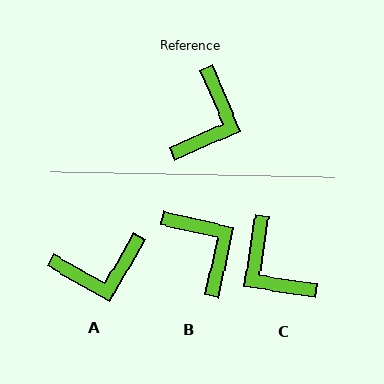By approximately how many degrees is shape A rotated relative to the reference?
Approximately 53 degrees clockwise.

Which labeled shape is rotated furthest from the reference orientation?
C, about 122 degrees away.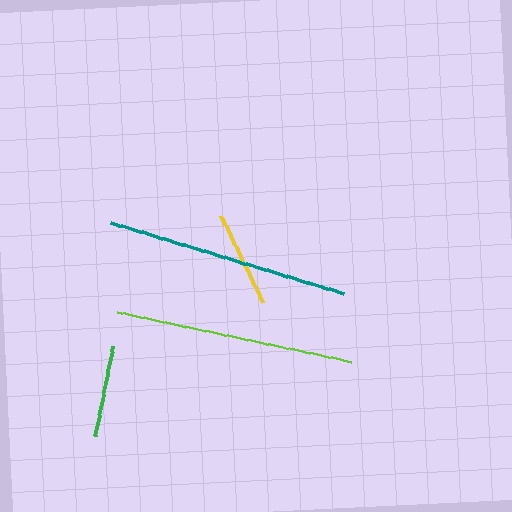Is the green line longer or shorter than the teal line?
The teal line is longer than the green line.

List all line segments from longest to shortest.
From longest to shortest: teal, lime, yellow, green.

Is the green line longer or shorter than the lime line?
The lime line is longer than the green line.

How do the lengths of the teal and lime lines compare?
The teal and lime lines are approximately the same length.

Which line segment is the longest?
The teal line is the longest at approximately 243 pixels.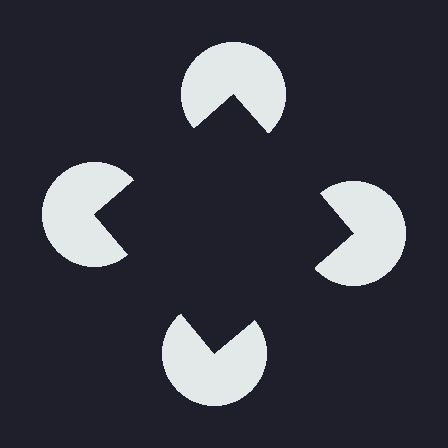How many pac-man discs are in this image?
There are 4 — one at each vertex of the illusory square.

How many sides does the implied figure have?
4 sides.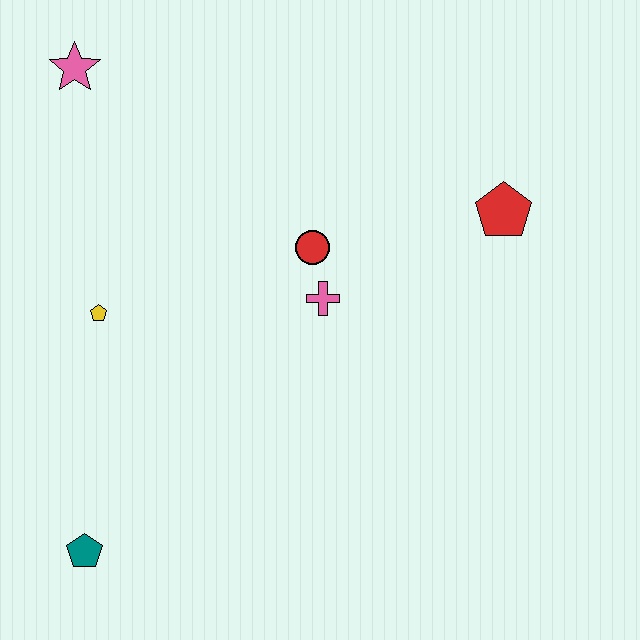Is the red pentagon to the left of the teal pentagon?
No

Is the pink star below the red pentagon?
No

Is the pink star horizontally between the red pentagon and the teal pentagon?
No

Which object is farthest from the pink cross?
The teal pentagon is farthest from the pink cross.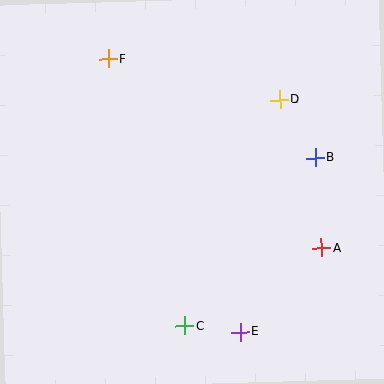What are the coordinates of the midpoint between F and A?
The midpoint between F and A is at (215, 153).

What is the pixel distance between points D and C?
The distance between D and C is 245 pixels.